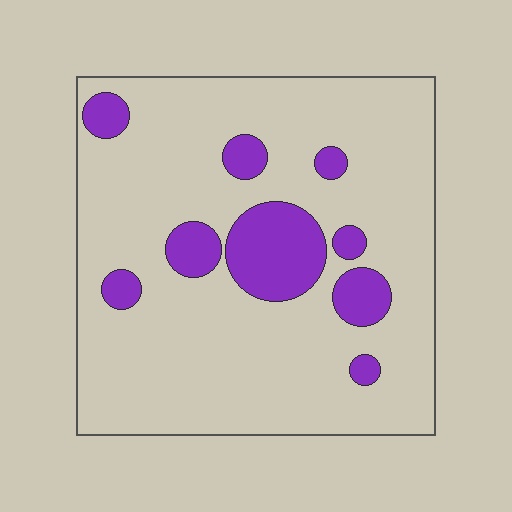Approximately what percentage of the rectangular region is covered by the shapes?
Approximately 15%.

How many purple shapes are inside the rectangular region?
9.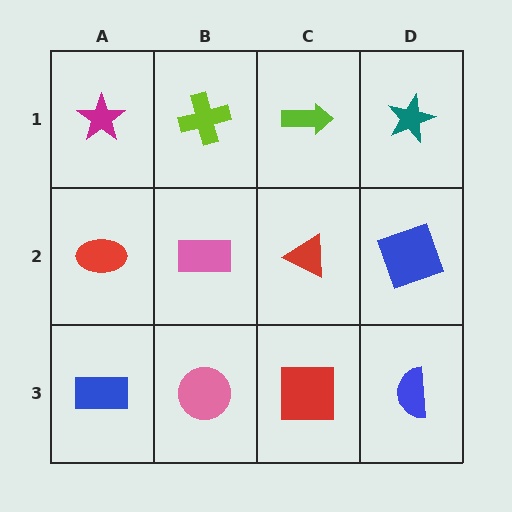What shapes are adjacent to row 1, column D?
A blue square (row 2, column D), a lime arrow (row 1, column C).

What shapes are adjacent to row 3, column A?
A red ellipse (row 2, column A), a pink circle (row 3, column B).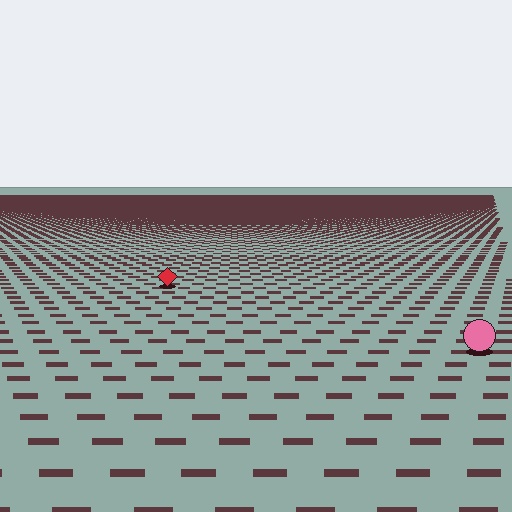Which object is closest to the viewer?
The pink circle is closest. The texture marks near it are larger and more spread out.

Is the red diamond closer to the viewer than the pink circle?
No. The pink circle is closer — you can tell from the texture gradient: the ground texture is coarser near it.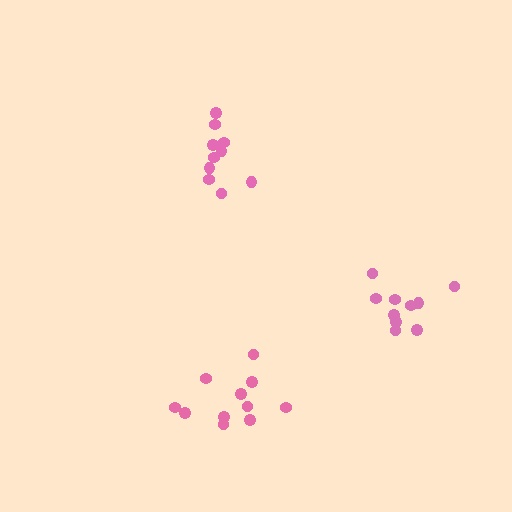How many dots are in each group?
Group 1: 11 dots, Group 2: 10 dots, Group 3: 10 dots (31 total).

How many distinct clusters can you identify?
There are 3 distinct clusters.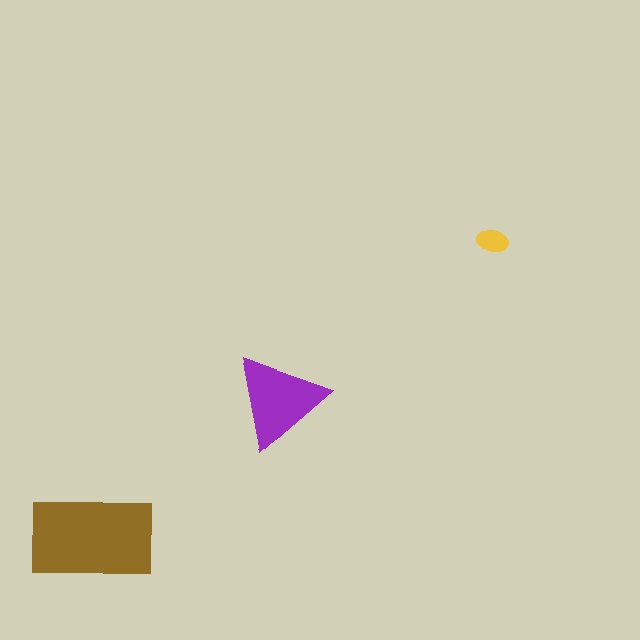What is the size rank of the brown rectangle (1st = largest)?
1st.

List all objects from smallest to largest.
The yellow ellipse, the purple triangle, the brown rectangle.